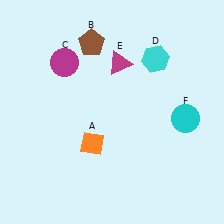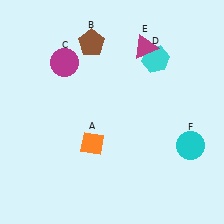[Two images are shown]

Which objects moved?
The objects that moved are: the magenta triangle (E), the cyan circle (F).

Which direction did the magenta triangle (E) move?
The magenta triangle (E) moved right.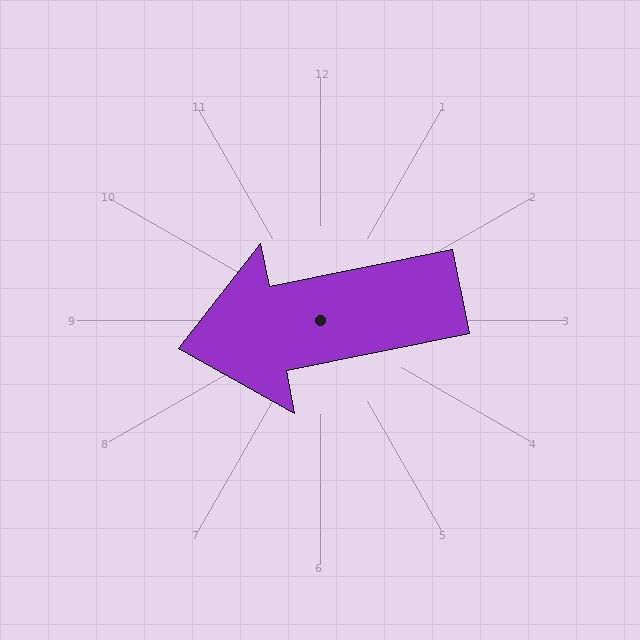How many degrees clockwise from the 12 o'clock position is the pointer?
Approximately 259 degrees.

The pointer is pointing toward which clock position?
Roughly 9 o'clock.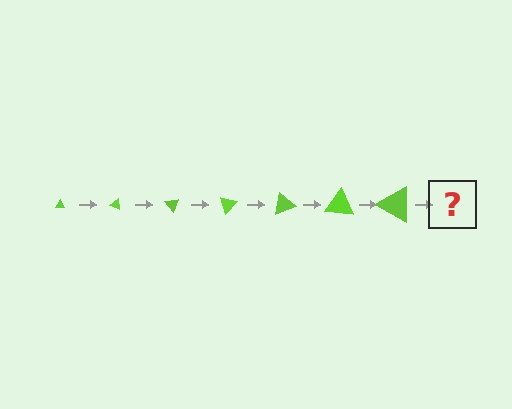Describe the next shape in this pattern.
It should be a triangle, larger than the previous one and rotated 175 degrees from the start.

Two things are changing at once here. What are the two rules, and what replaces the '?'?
The two rules are that the triangle grows larger each step and it rotates 25 degrees each step. The '?' should be a triangle, larger than the previous one and rotated 175 degrees from the start.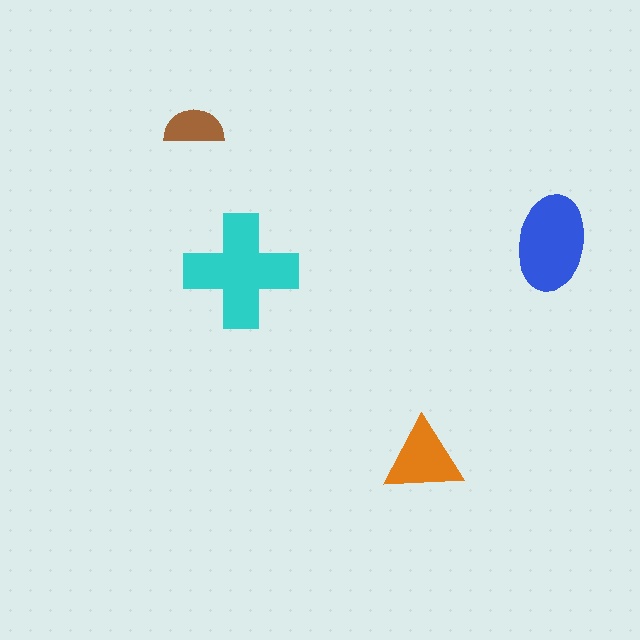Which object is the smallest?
The brown semicircle.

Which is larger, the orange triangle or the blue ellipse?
The blue ellipse.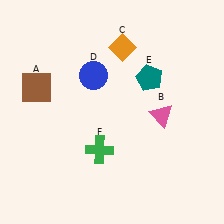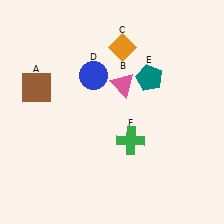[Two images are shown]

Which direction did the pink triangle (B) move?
The pink triangle (B) moved left.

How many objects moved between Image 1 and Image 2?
2 objects moved between the two images.